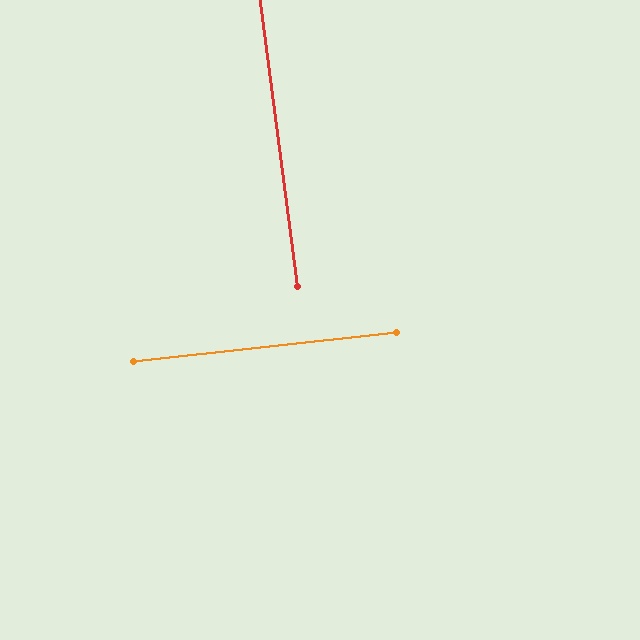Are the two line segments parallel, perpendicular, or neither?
Perpendicular — they meet at approximately 89°.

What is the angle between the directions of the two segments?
Approximately 89 degrees.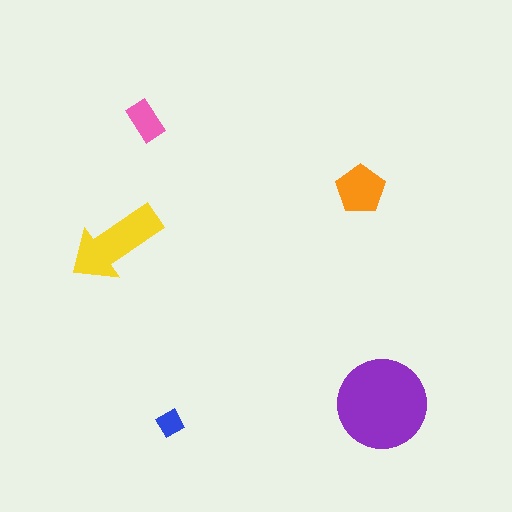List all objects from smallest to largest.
The blue diamond, the pink rectangle, the orange pentagon, the yellow arrow, the purple circle.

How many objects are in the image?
There are 5 objects in the image.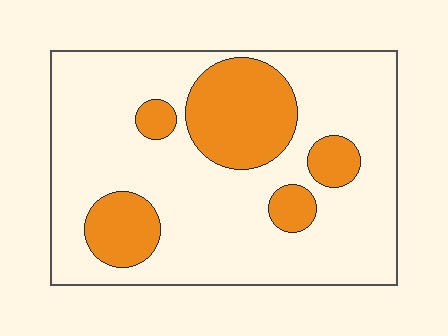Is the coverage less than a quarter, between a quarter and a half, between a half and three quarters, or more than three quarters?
Less than a quarter.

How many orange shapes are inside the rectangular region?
5.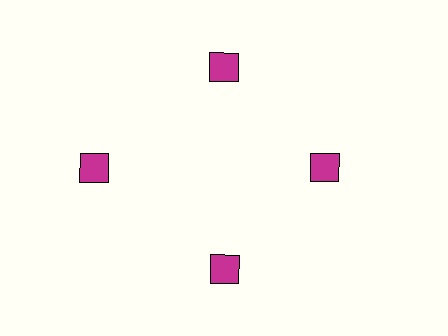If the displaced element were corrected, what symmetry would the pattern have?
It would have 4-fold rotational symmetry — the pattern would map onto itself every 90 degrees.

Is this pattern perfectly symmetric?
No. The 4 magenta squares are arranged in a ring, but one element near the 9 o'clock position is pushed outward from the center, breaking the 4-fold rotational symmetry.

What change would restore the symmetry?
The symmetry would be restored by moving it inward, back onto the ring so that all 4 squares sit at equal angles and equal distance from the center.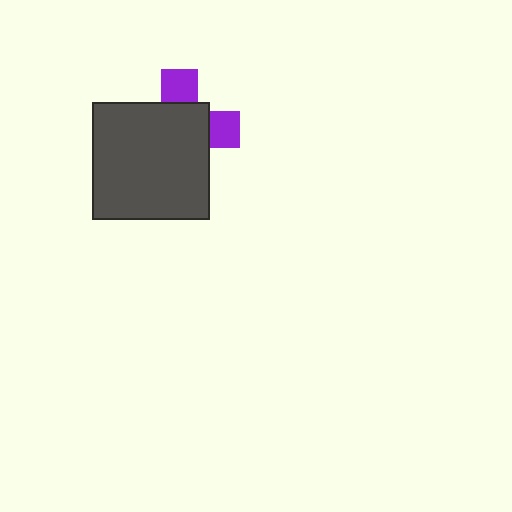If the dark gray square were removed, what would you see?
You would see the complete purple cross.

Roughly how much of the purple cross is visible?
A small part of it is visible (roughly 30%).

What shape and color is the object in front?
The object in front is a dark gray square.